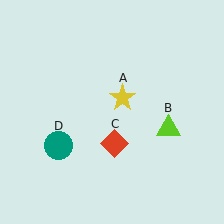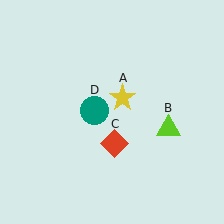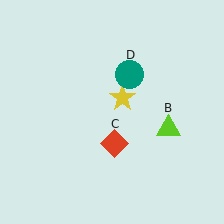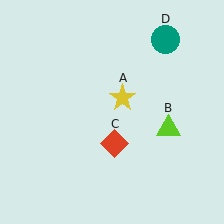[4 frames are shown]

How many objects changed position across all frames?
1 object changed position: teal circle (object D).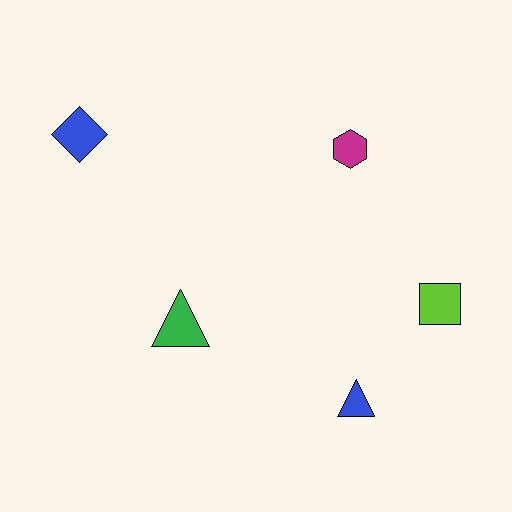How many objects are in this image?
There are 5 objects.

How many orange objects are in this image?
There are no orange objects.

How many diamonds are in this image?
There is 1 diamond.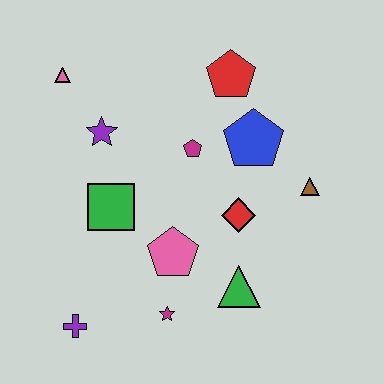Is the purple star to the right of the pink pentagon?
No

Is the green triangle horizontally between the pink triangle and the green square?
No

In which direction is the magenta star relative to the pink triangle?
The magenta star is below the pink triangle.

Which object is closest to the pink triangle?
The purple star is closest to the pink triangle.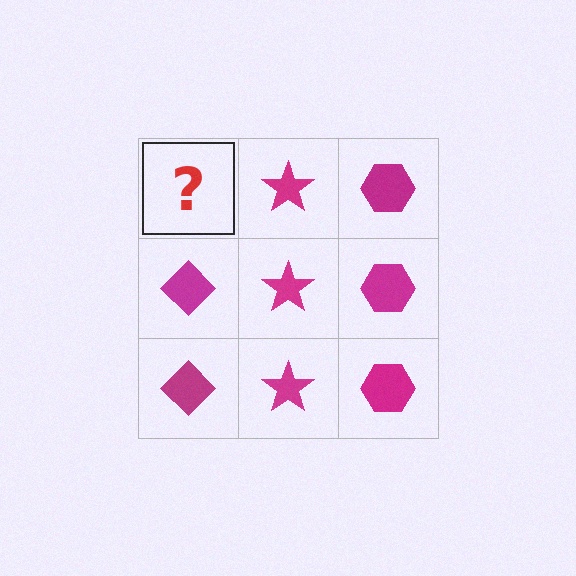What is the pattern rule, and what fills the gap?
The rule is that each column has a consistent shape. The gap should be filled with a magenta diamond.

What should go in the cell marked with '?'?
The missing cell should contain a magenta diamond.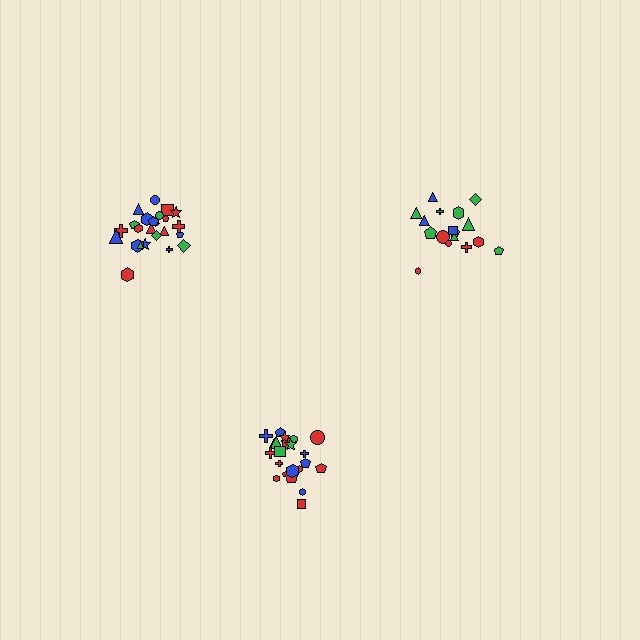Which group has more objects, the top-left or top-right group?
The top-left group.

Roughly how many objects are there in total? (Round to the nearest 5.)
Roughly 65 objects in total.